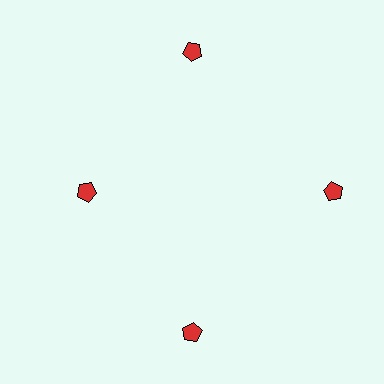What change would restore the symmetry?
The symmetry would be restored by moving it outward, back onto the ring so that all 4 pentagons sit at equal angles and equal distance from the center.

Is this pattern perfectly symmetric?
No. The 4 red pentagons are arranged in a ring, but one element near the 9 o'clock position is pulled inward toward the center, breaking the 4-fold rotational symmetry.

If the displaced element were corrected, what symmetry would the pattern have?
It would have 4-fold rotational symmetry — the pattern would map onto itself every 90 degrees.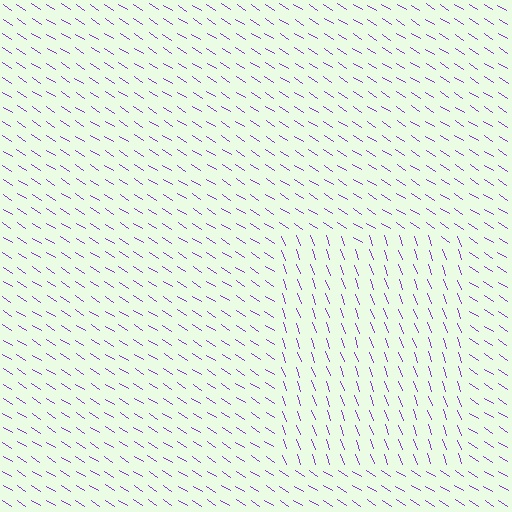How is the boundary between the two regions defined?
The boundary is defined purely by a change in line orientation (approximately 38 degrees difference). All lines are the same color and thickness.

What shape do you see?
I see a rectangle.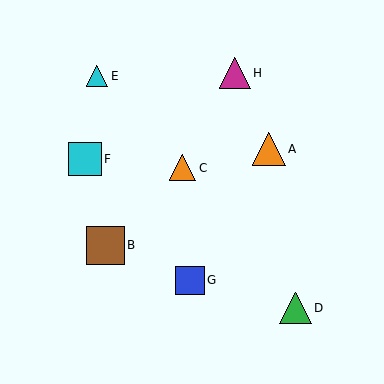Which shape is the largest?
The brown square (labeled B) is the largest.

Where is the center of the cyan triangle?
The center of the cyan triangle is at (97, 76).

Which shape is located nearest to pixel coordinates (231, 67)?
The magenta triangle (labeled H) at (235, 73) is nearest to that location.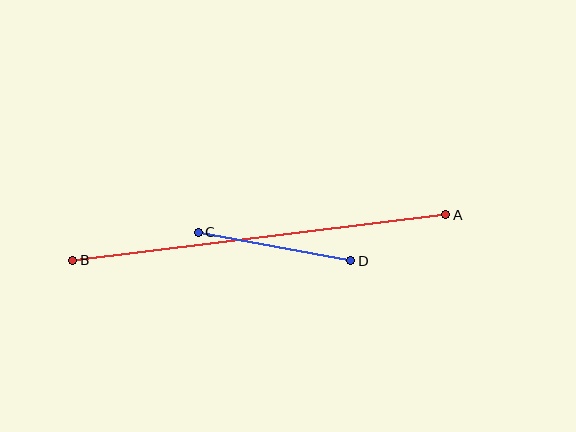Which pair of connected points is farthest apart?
Points A and B are farthest apart.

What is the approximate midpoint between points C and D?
The midpoint is at approximately (274, 246) pixels.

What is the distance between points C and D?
The distance is approximately 155 pixels.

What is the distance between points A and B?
The distance is approximately 375 pixels.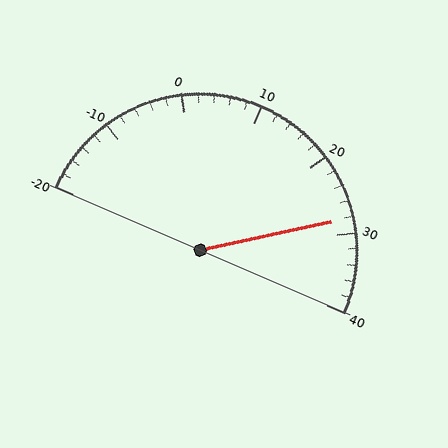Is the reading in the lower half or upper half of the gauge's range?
The reading is in the upper half of the range (-20 to 40).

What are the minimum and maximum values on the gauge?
The gauge ranges from -20 to 40.